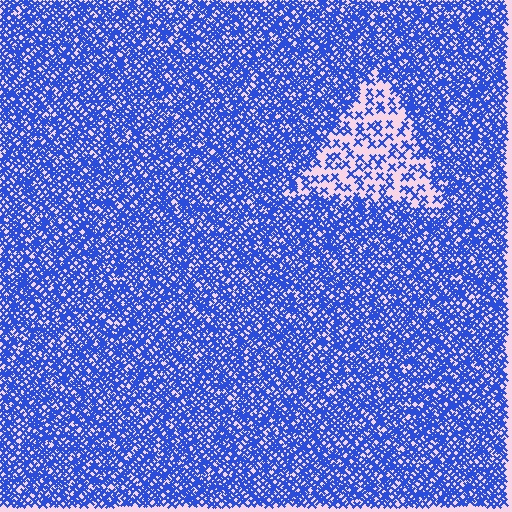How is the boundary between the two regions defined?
The boundary is defined by a change in element density (approximately 2.9x ratio). All elements are the same color, size, and shape.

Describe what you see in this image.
The image contains small blue elements arranged at two different densities. A triangle-shaped region is visible where the elements are less densely packed than the surrounding area.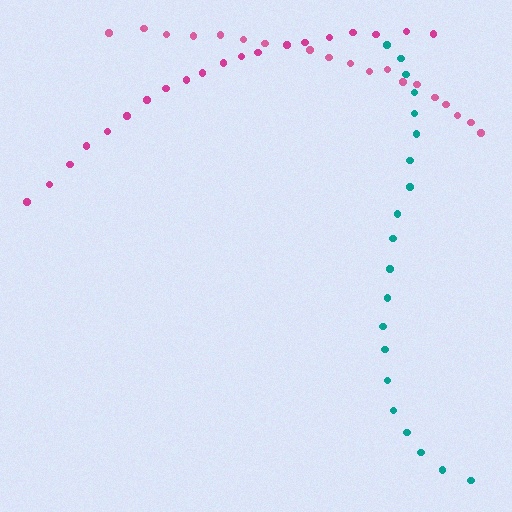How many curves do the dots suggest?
There are 3 distinct paths.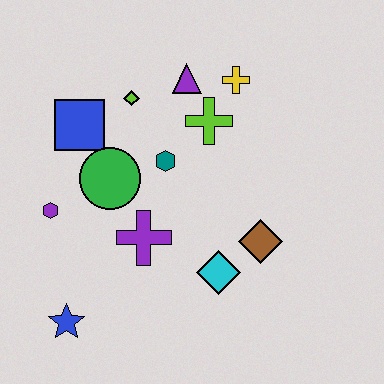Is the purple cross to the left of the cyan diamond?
Yes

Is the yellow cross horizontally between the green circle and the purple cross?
No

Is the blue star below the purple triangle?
Yes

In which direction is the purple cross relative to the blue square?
The purple cross is below the blue square.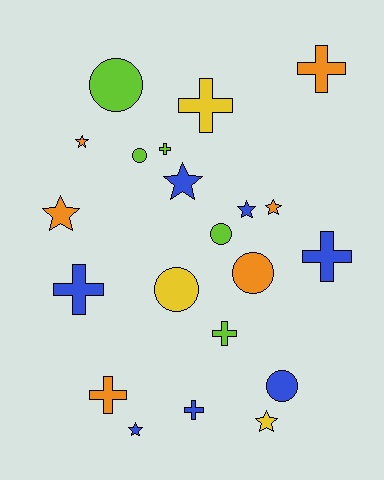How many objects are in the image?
There are 21 objects.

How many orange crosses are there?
There are 2 orange crosses.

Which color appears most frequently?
Blue, with 7 objects.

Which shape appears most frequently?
Cross, with 8 objects.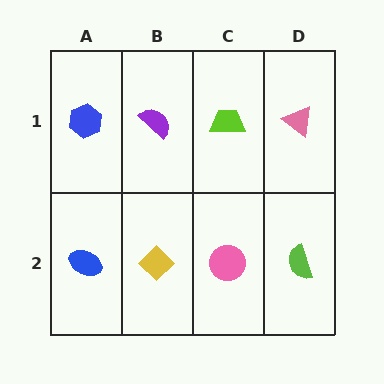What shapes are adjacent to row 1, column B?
A yellow diamond (row 2, column B), a blue hexagon (row 1, column A), a lime trapezoid (row 1, column C).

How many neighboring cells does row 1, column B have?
3.